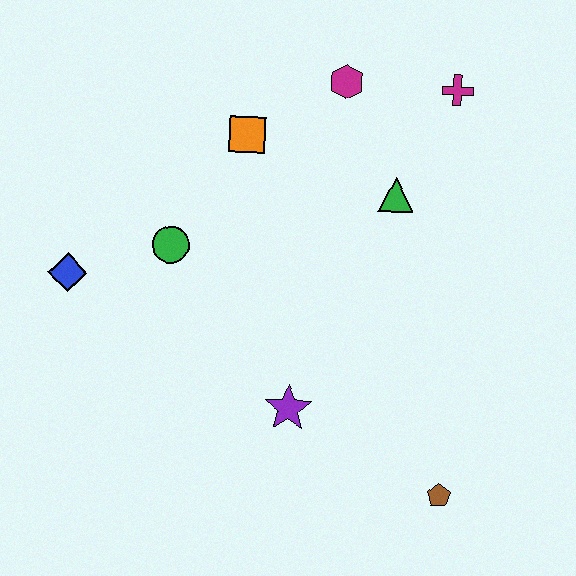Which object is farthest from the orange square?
The brown pentagon is farthest from the orange square.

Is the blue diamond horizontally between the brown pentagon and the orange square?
No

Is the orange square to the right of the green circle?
Yes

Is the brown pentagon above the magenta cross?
No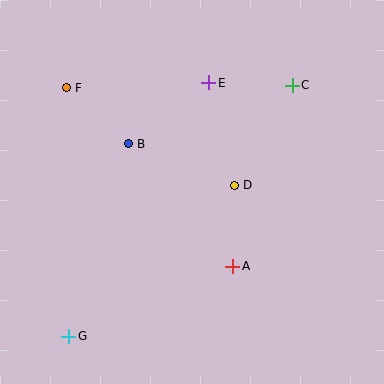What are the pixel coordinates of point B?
Point B is at (128, 144).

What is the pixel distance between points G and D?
The distance between G and D is 224 pixels.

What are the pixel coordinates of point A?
Point A is at (233, 266).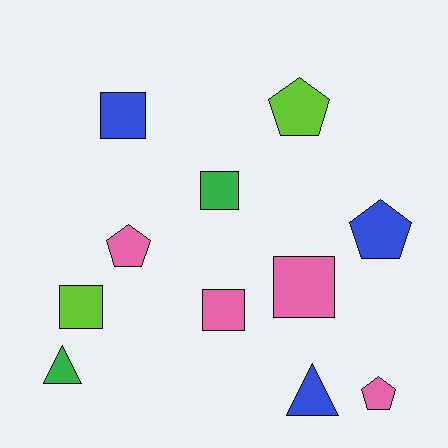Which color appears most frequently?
Pink, with 4 objects.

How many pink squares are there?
There are 2 pink squares.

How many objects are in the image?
There are 11 objects.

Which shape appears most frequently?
Square, with 5 objects.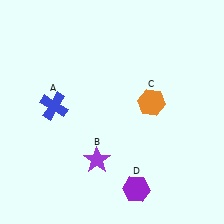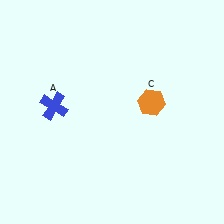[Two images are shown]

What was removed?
The purple star (B), the purple hexagon (D) were removed in Image 2.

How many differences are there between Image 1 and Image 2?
There are 2 differences between the two images.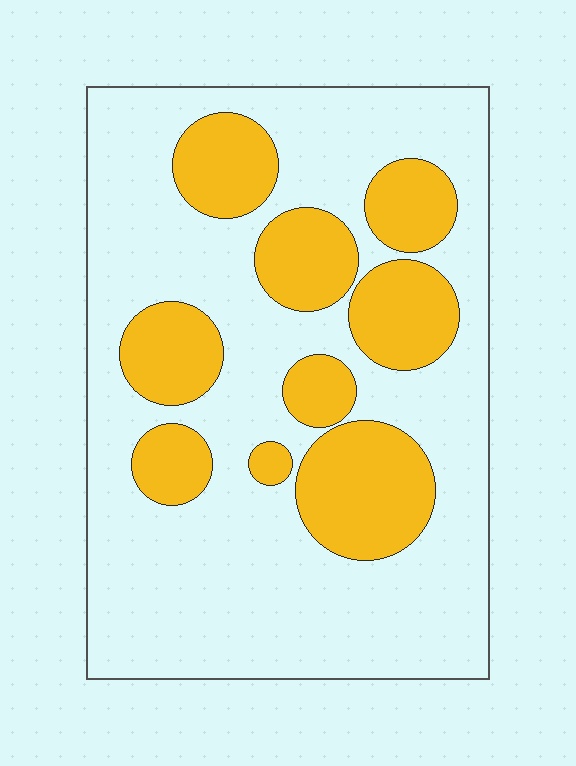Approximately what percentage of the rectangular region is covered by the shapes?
Approximately 30%.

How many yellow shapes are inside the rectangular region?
9.